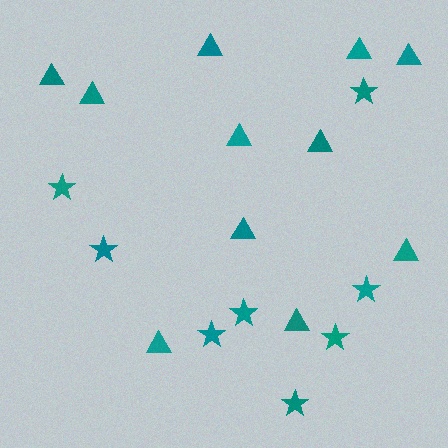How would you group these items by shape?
There are 2 groups: one group of stars (8) and one group of triangles (11).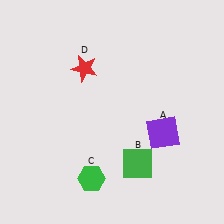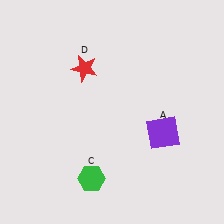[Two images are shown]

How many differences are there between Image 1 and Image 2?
There is 1 difference between the two images.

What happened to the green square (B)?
The green square (B) was removed in Image 2. It was in the bottom-right area of Image 1.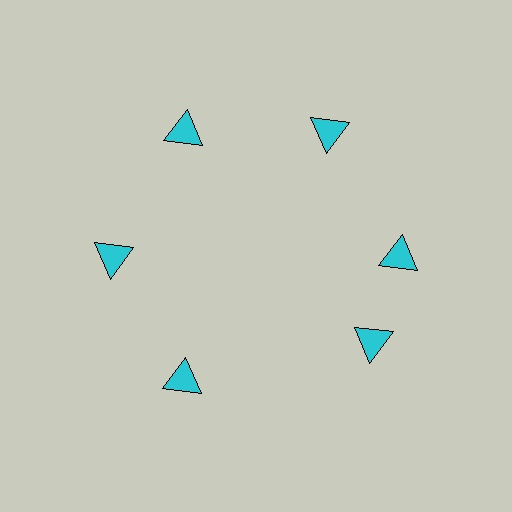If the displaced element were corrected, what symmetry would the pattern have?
It would have 6-fold rotational symmetry — the pattern would map onto itself every 60 degrees.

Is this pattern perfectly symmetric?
No. The 6 cyan triangles are arranged in a ring, but one element near the 5 o'clock position is rotated out of alignment along the ring, breaking the 6-fold rotational symmetry.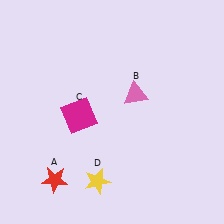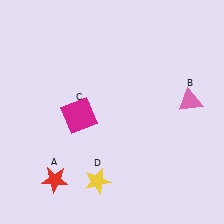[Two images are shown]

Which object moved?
The pink triangle (B) moved right.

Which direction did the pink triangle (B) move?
The pink triangle (B) moved right.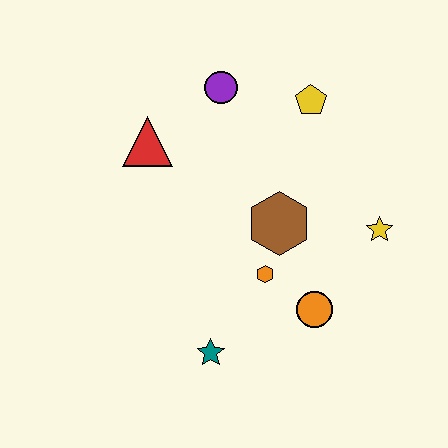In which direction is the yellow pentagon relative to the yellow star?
The yellow pentagon is above the yellow star.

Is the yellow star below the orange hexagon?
No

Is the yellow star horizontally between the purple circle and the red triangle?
No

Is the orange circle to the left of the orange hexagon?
No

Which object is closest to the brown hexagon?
The orange hexagon is closest to the brown hexagon.